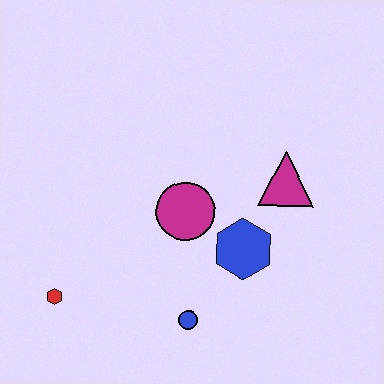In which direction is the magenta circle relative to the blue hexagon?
The magenta circle is to the left of the blue hexagon.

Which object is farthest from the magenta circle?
The red hexagon is farthest from the magenta circle.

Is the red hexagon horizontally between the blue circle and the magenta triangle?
No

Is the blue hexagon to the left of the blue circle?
No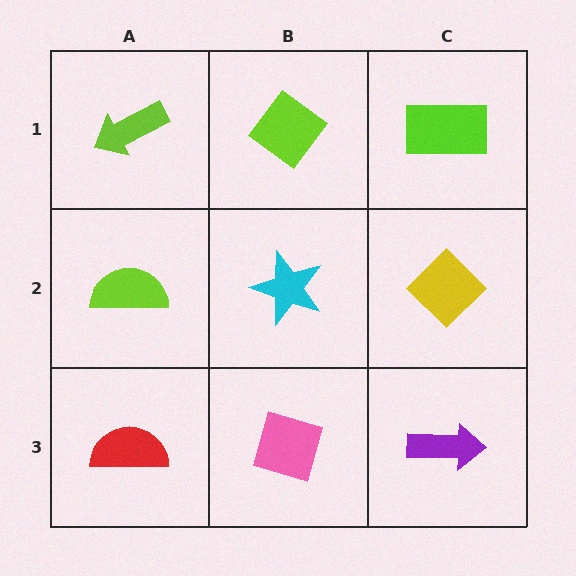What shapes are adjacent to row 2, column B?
A lime diamond (row 1, column B), a pink diamond (row 3, column B), a lime semicircle (row 2, column A), a yellow diamond (row 2, column C).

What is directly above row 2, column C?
A lime rectangle.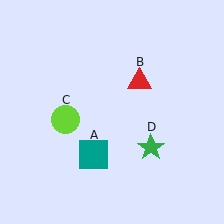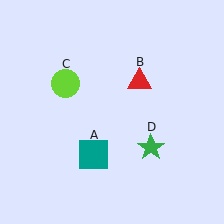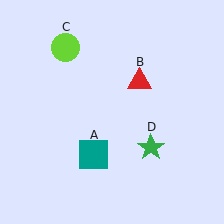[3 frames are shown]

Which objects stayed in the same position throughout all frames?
Teal square (object A) and red triangle (object B) and green star (object D) remained stationary.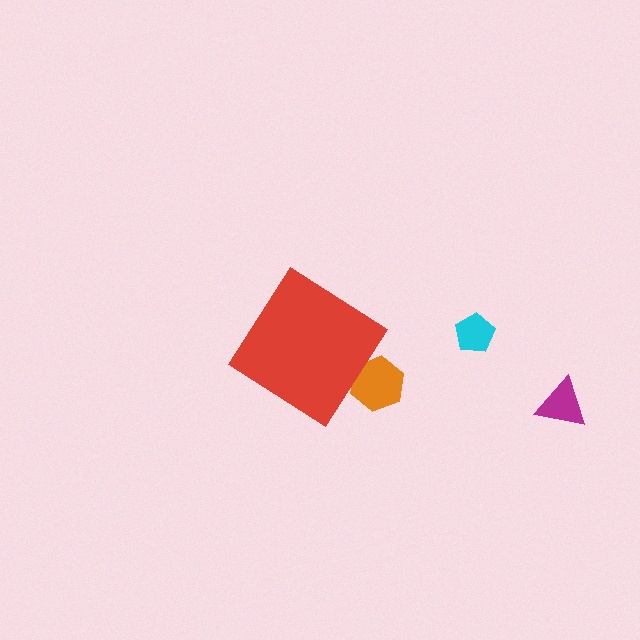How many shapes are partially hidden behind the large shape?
1 shape is partially hidden.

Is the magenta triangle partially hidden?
No, the magenta triangle is fully visible.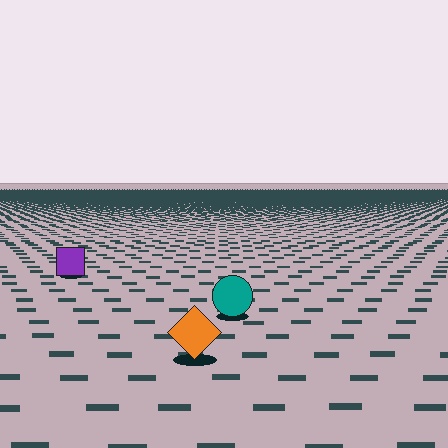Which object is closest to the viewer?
The orange diamond is closest. The texture marks near it are larger and more spread out.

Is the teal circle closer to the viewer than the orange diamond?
No. The orange diamond is closer — you can tell from the texture gradient: the ground texture is coarser near it.